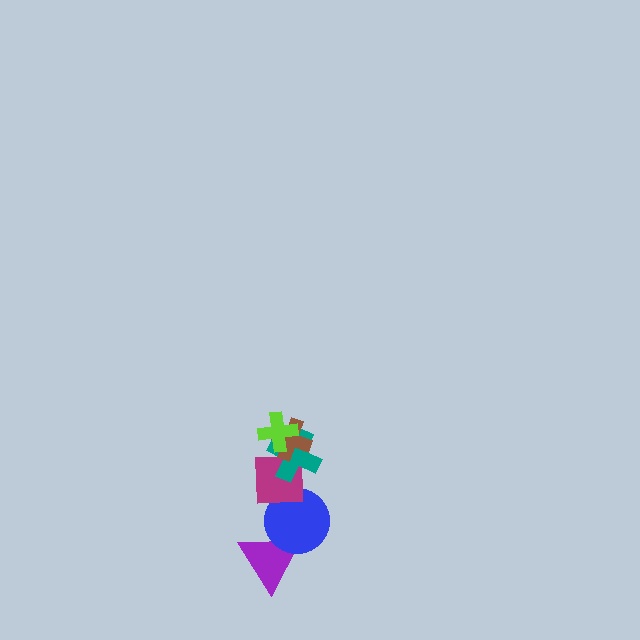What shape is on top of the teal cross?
The brown cross is on top of the teal cross.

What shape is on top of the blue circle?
The magenta square is on top of the blue circle.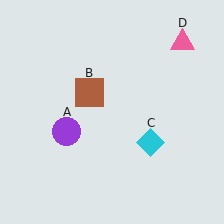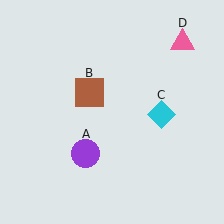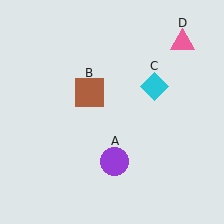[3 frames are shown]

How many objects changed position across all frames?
2 objects changed position: purple circle (object A), cyan diamond (object C).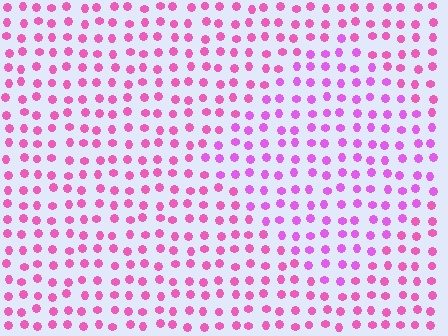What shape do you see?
I see a diamond.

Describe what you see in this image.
The image is filled with small pink elements in a uniform arrangement. A diamond-shaped region is visible where the elements are tinted to a slightly different hue, forming a subtle color boundary.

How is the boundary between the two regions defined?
The boundary is defined purely by a slight shift in hue (about 25 degrees). Spacing, size, and orientation are identical on both sides.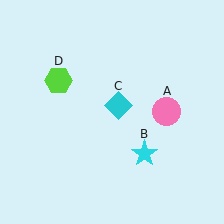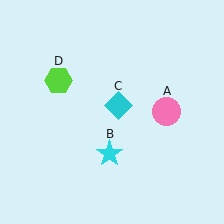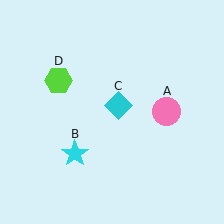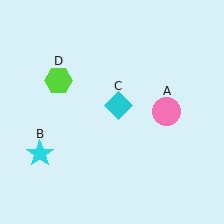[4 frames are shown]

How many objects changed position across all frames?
1 object changed position: cyan star (object B).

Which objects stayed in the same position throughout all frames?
Pink circle (object A) and cyan diamond (object C) and lime hexagon (object D) remained stationary.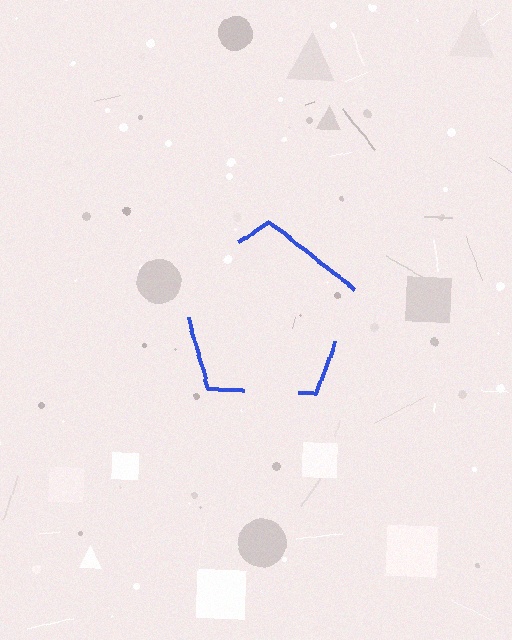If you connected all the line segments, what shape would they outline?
They would outline a pentagon.